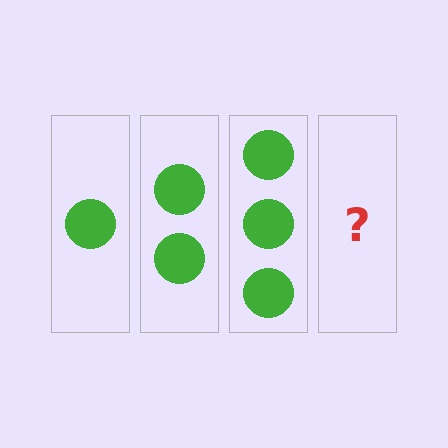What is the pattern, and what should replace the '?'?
The pattern is that each step adds one more circle. The '?' should be 4 circles.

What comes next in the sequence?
The next element should be 4 circles.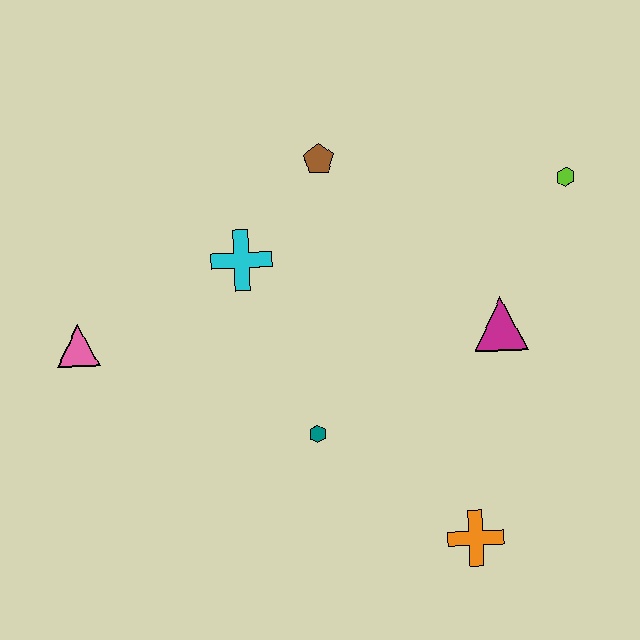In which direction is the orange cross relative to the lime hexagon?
The orange cross is below the lime hexagon.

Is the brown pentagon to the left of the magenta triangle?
Yes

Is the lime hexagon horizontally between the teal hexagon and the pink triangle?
No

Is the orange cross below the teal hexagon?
Yes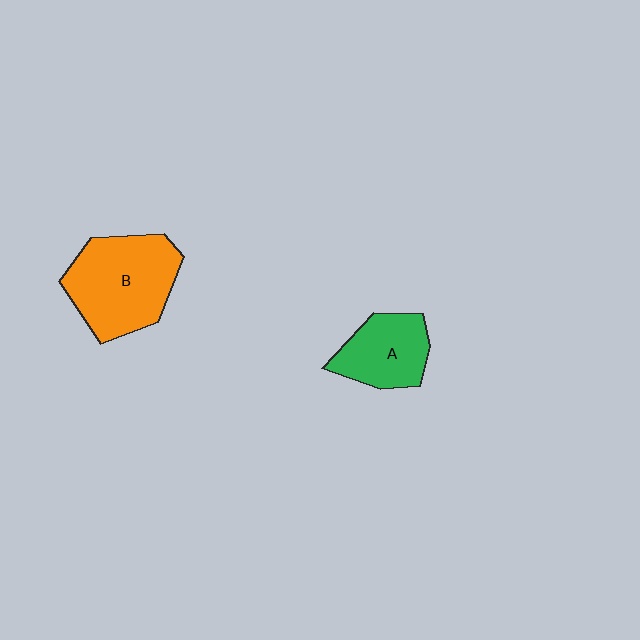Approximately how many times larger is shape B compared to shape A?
Approximately 1.6 times.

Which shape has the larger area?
Shape B (orange).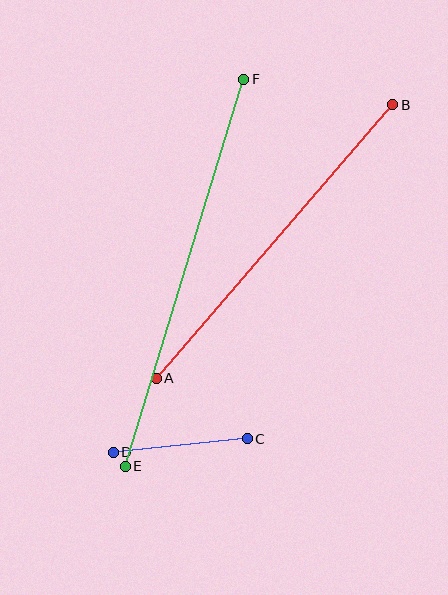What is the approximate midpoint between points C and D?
The midpoint is at approximately (180, 446) pixels.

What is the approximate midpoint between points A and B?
The midpoint is at approximately (275, 242) pixels.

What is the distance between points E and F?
The distance is approximately 405 pixels.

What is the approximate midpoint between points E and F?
The midpoint is at approximately (184, 273) pixels.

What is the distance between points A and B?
The distance is approximately 361 pixels.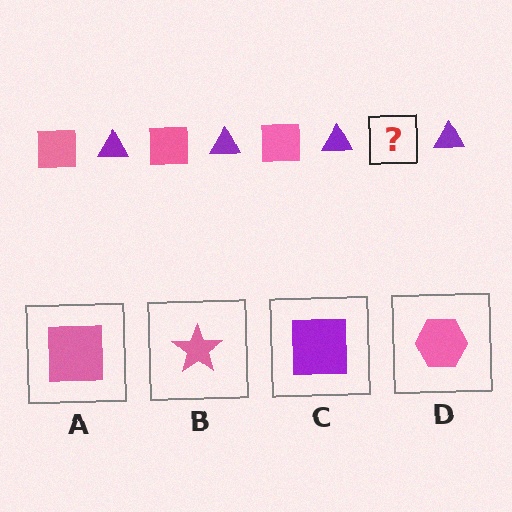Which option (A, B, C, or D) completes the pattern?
A.